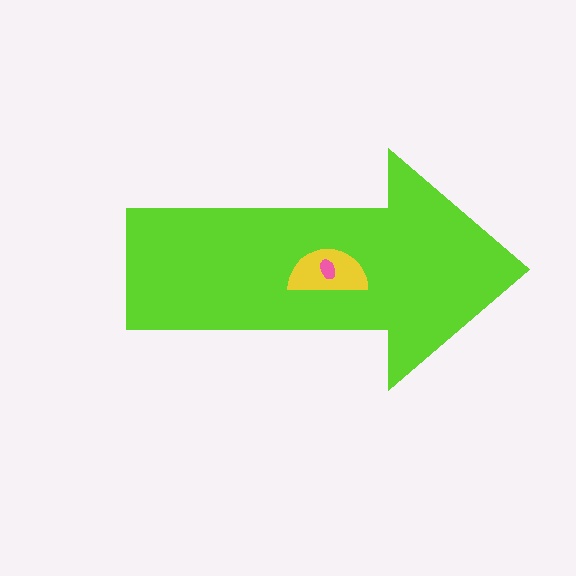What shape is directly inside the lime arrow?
The yellow semicircle.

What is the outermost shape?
The lime arrow.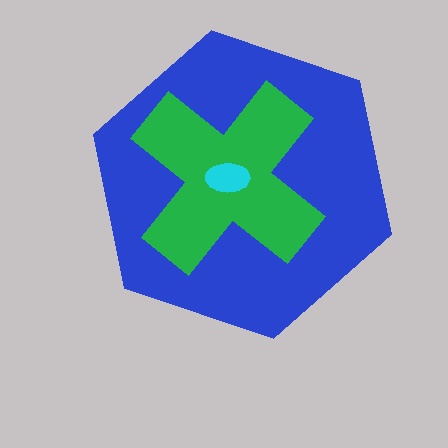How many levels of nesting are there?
3.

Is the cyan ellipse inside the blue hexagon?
Yes.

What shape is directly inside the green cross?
The cyan ellipse.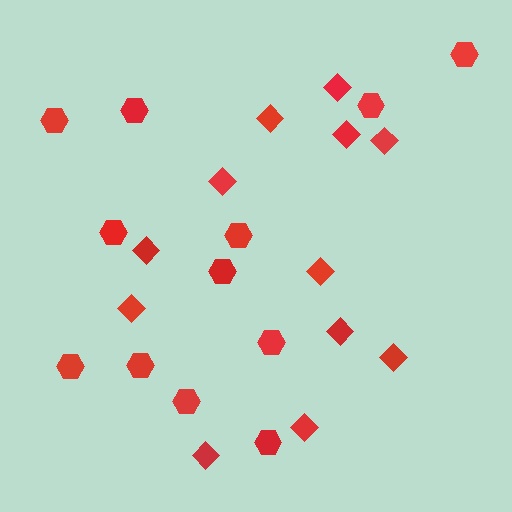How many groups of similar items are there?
There are 2 groups: one group of hexagons (12) and one group of diamonds (12).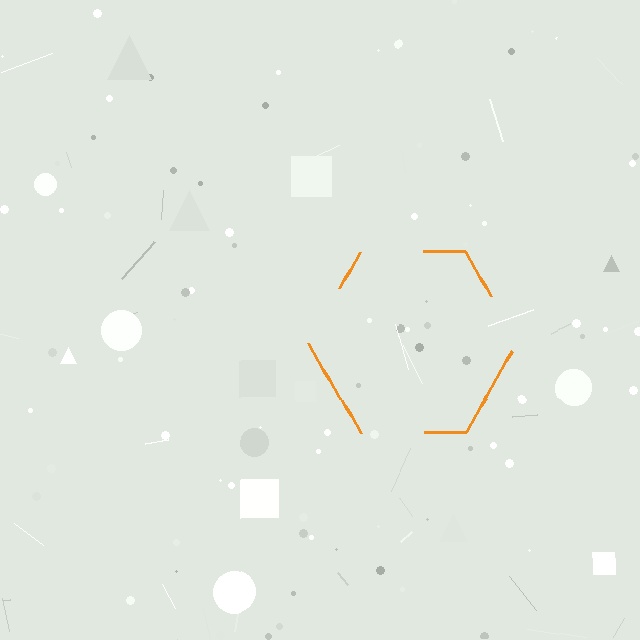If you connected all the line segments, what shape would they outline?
They would outline a hexagon.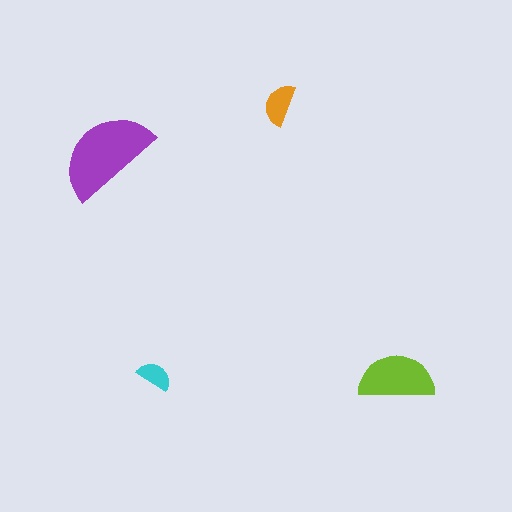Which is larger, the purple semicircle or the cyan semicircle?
The purple one.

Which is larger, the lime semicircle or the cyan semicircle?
The lime one.